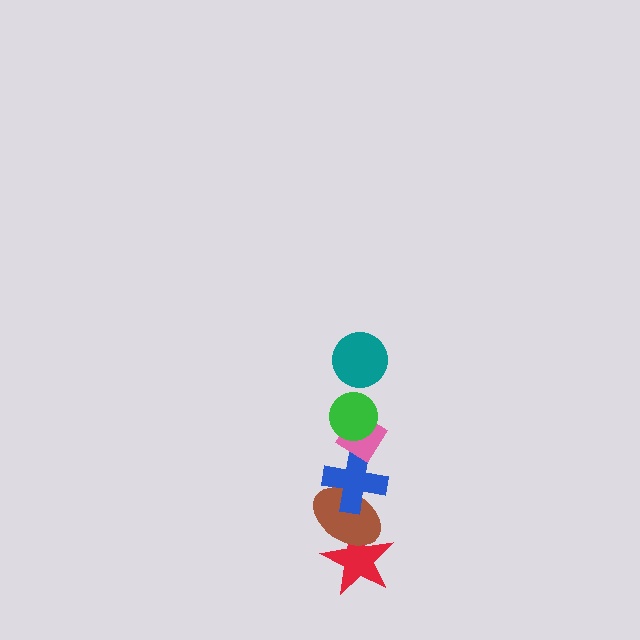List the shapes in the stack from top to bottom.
From top to bottom: the teal circle, the green circle, the pink diamond, the blue cross, the brown ellipse, the red star.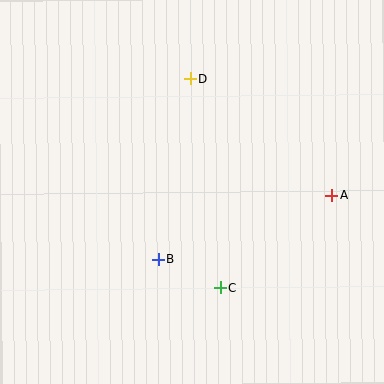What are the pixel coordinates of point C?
Point C is at (220, 288).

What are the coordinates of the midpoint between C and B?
The midpoint between C and B is at (189, 273).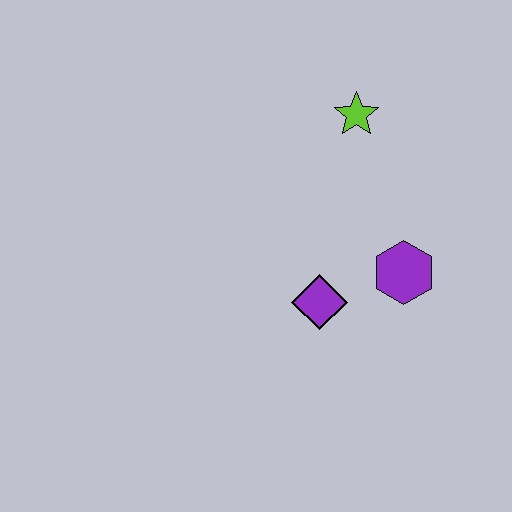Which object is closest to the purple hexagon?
The purple diamond is closest to the purple hexagon.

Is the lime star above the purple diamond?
Yes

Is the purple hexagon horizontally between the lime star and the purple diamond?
No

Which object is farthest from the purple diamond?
The lime star is farthest from the purple diamond.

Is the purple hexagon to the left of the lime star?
No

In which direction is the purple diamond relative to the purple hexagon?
The purple diamond is to the left of the purple hexagon.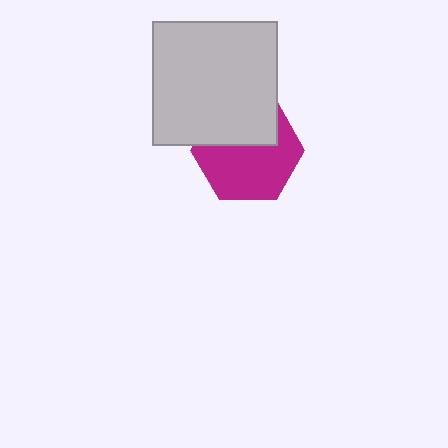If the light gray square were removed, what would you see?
You would see the complete magenta hexagon.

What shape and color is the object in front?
The object in front is a light gray square.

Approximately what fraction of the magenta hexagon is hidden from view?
Roughly 38% of the magenta hexagon is hidden behind the light gray square.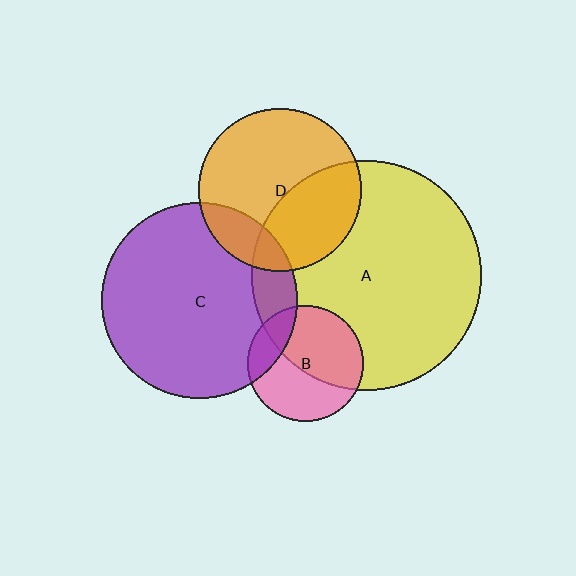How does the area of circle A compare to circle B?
Approximately 3.9 times.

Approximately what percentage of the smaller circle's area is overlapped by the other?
Approximately 15%.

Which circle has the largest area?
Circle A (yellow).